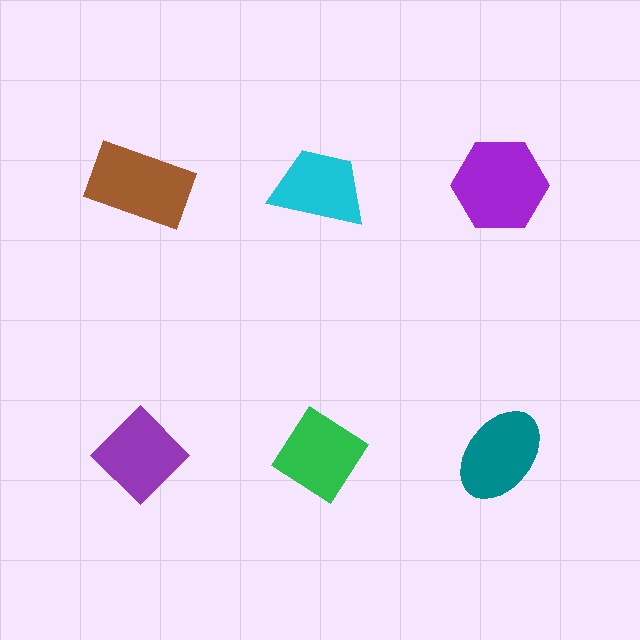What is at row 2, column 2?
A green diamond.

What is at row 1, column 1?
A brown rectangle.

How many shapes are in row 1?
3 shapes.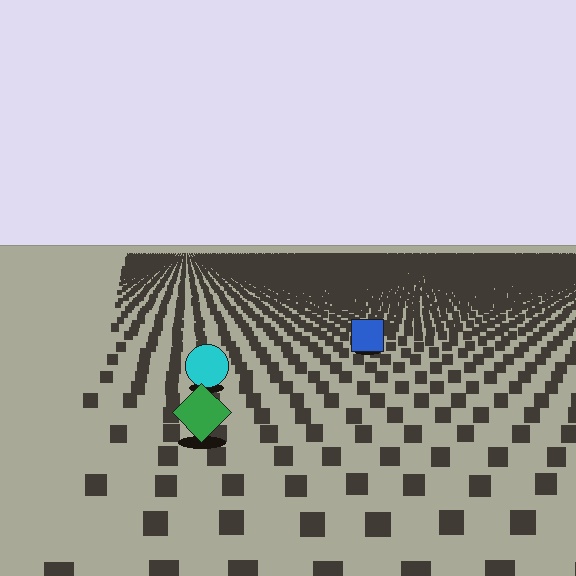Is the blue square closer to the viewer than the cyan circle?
No. The cyan circle is closer — you can tell from the texture gradient: the ground texture is coarser near it.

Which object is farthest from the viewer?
The blue square is farthest from the viewer. It appears smaller and the ground texture around it is denser.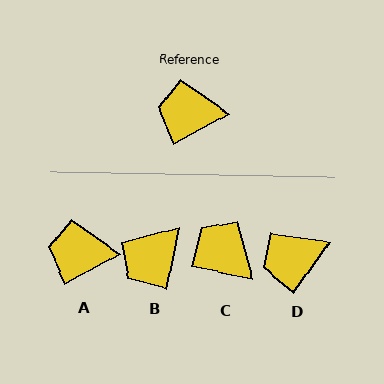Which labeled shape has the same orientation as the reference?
A.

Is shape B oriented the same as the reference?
No, it is off by about 50 degrees.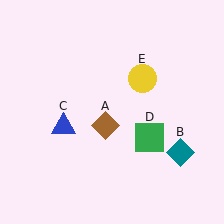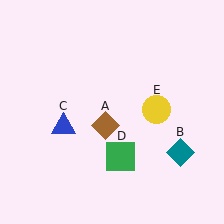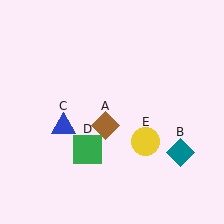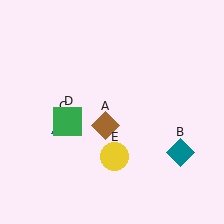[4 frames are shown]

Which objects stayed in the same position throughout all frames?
Brown diamond (object A) and teal diamond (object B) and blue triangle (object C) remained stationary.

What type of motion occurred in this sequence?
The green square (object D), yellow circle (object E) rotated clockwise around the center of the scene.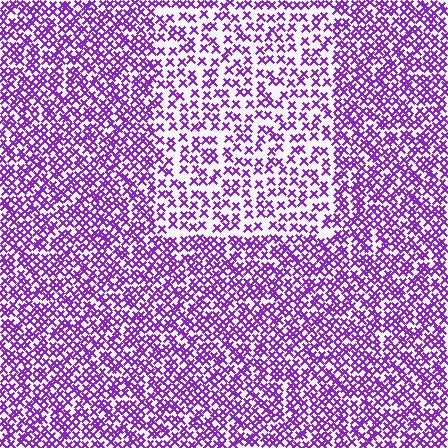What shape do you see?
I see a rectangle.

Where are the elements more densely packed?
The elements are more densely packed outside the rectangle boundary.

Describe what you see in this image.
The image contains small purple elements arranged at two different densities. A rectangle-shaped region is visible where the elements are less densely packed than the surrounding area.